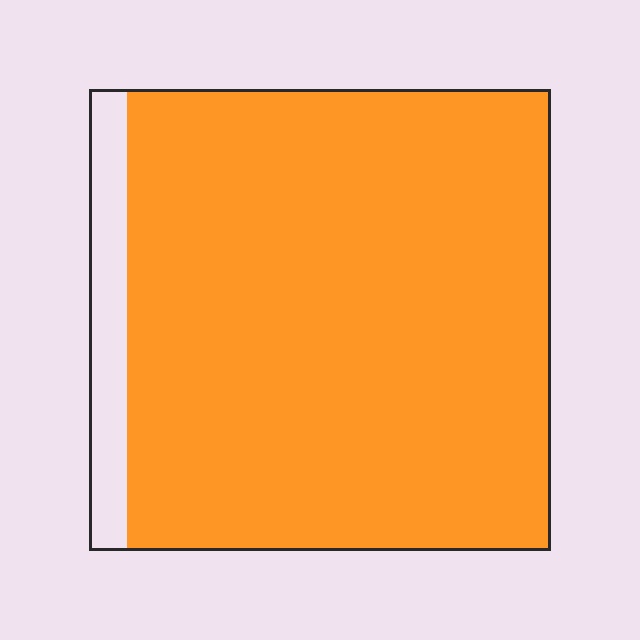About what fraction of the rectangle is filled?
About nine tenths (9/10).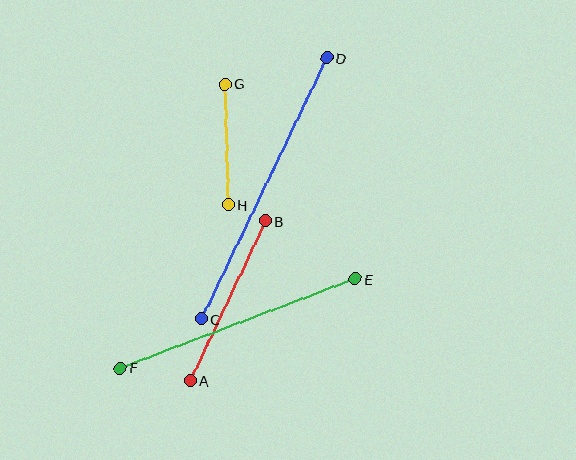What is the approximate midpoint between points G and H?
The midpoint is at approximately (226, 144) pixels.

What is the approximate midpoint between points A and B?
The midpoint is at approximately (228, 301) pixels.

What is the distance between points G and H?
The distance is approximately 120 pixels.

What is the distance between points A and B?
The distance is approximately 177 pixels.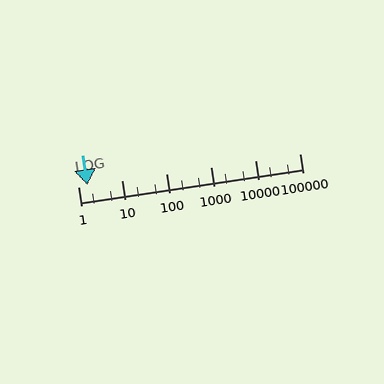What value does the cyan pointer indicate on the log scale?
The pointer indicates approximately 1.6.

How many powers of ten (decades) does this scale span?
The scale spans 5 decades, from 1 to 100000.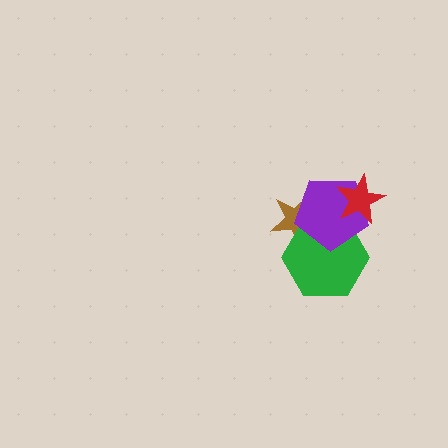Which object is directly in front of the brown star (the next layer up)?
The green hexagon is directly in front of the brown star.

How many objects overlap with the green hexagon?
2 objects overlap with the green hexagon.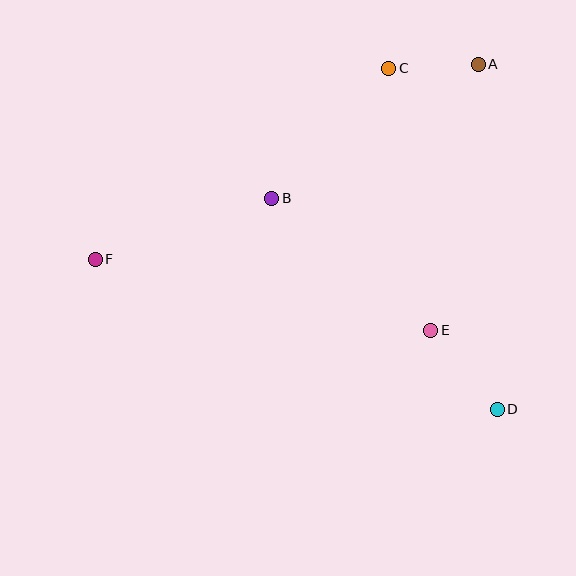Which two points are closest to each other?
Points A and C are closest to each other.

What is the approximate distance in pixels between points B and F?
The distance between B and F is approximately 187 pixels.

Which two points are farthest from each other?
Points A and F are farthest from each other.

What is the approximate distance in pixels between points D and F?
The distance between D and F is approximately 429 pixels.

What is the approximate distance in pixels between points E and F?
The distance between E and F is approximately 343 pixels.